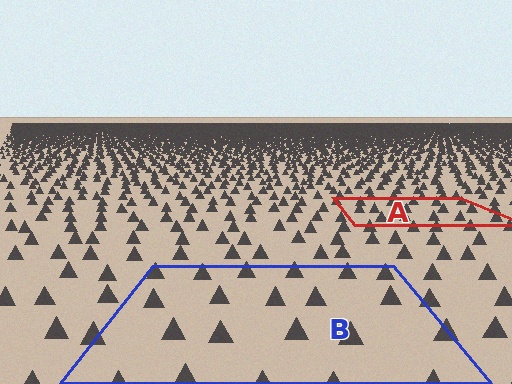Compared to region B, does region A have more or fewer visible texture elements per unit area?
Region A has more texture elements per unit area — they are packed more densely because it is farther away.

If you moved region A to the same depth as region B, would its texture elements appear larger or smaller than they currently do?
They would appear larger. At a closer depth, the same texture elements are projected at a bigger on-screen size.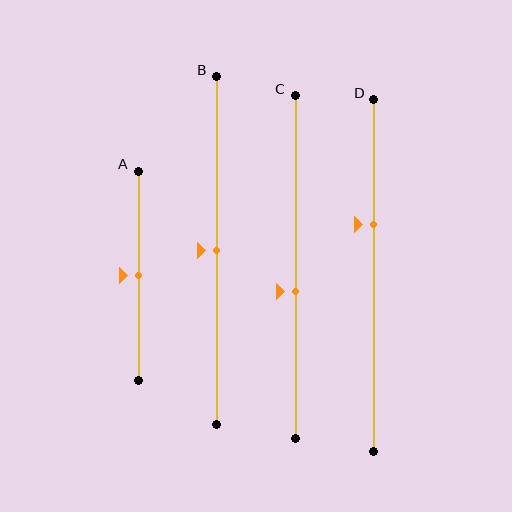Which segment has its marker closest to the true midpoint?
Segment A has its marker closest to the true midpoint.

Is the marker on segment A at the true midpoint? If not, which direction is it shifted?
Yes, the marker on segment A is at the true midpoint.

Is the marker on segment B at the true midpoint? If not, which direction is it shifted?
Yes, the marker on segment B is at the true midpoint.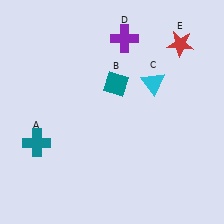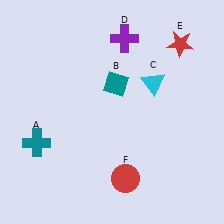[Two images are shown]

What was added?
A red circle (F) was added in Image 2.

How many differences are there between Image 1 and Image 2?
There is 1 difference between the two images.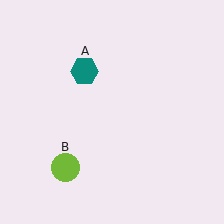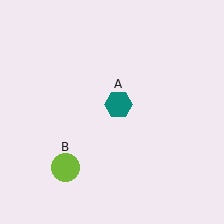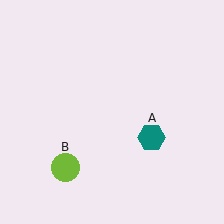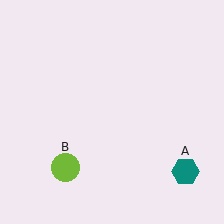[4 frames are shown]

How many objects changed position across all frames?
1 object changed position: teal hexagon (object A).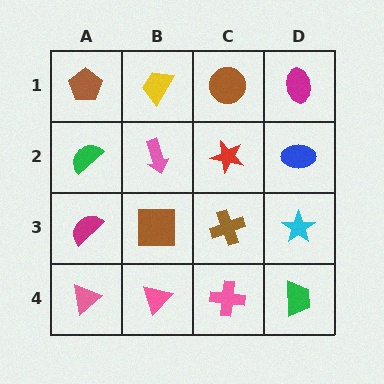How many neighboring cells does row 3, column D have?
3.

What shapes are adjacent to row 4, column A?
A magenta semicircle (row 3, column A), a pink triangle (row 4, column B).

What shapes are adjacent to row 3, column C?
A red star (row 2, column C), a pink cross (row 4, column C), a brown square (row 3, column B), a cyan star (row 3, column D).